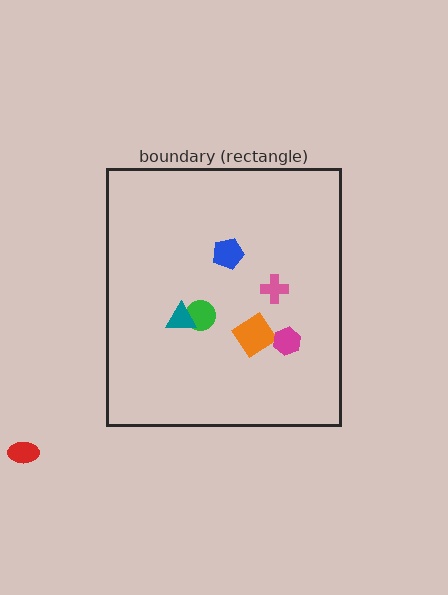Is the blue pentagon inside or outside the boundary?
Inside.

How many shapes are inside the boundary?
6 inside, 1 outside.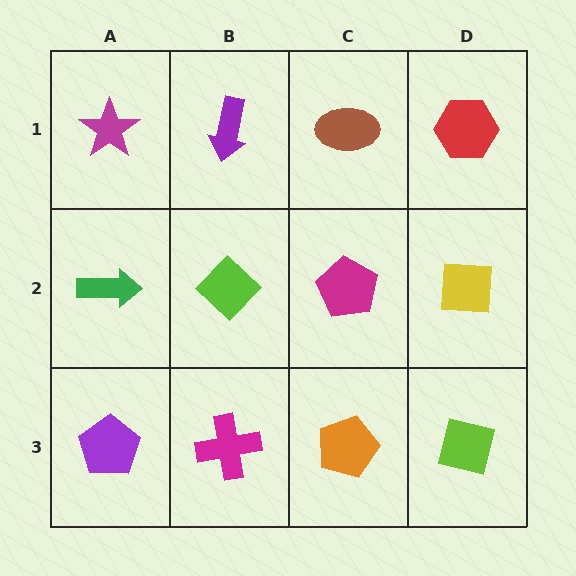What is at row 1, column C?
A brown ellipse.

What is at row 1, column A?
A magenta star.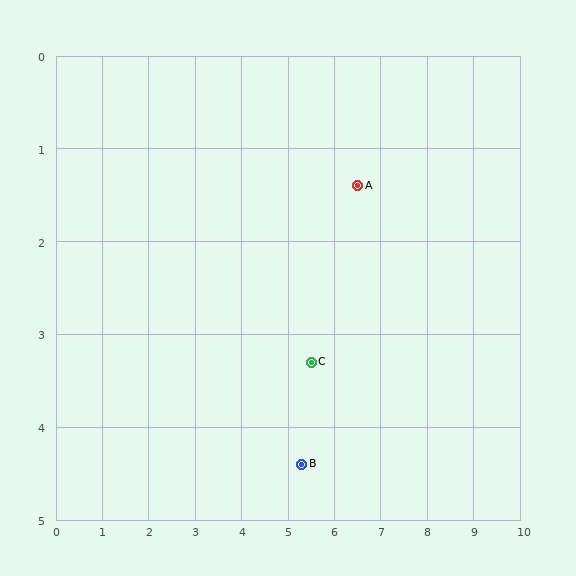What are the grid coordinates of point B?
Point B is at approximately (5.3, 4.4).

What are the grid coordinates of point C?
Point C is at approximately (5.5, 3.3).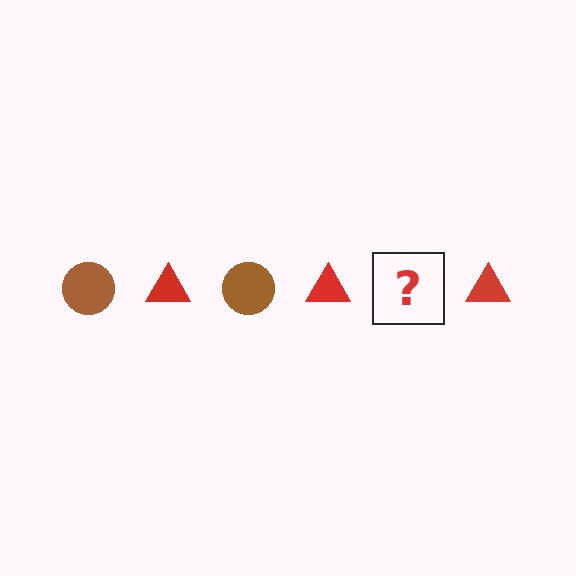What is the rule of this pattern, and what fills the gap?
The rule is that the pattern alternates between brown circle and red triangle. The gap should be filled with a brown circle.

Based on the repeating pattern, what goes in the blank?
The blank should be a brown circle.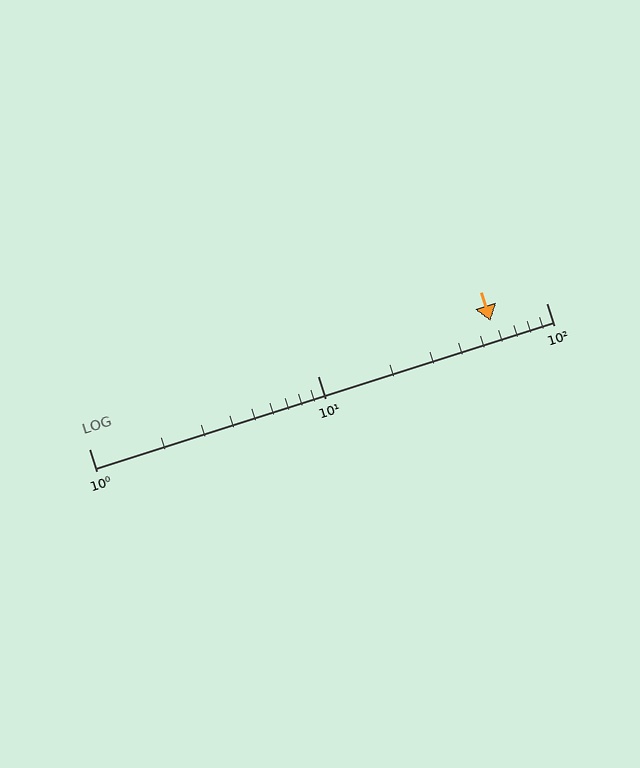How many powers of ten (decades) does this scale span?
The scale spans 2 decades, from 1 to 100.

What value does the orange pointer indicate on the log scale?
The pointer indicates approximately 57.